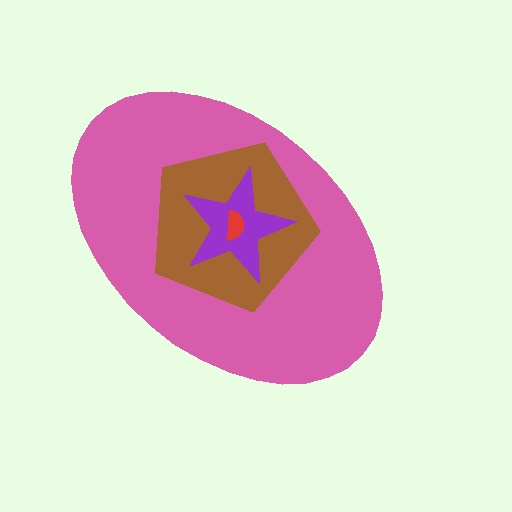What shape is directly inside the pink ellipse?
The brown pentagon.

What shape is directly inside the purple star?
The red semicircle.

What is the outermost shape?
The pink ellipse.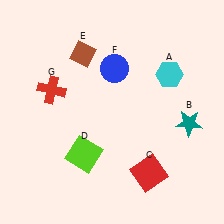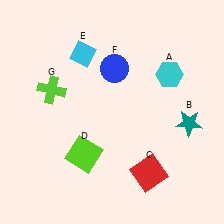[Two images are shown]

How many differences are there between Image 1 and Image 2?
There are 2 differences between the two images.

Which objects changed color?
E changed from brown to cyan. G changed from red to lime.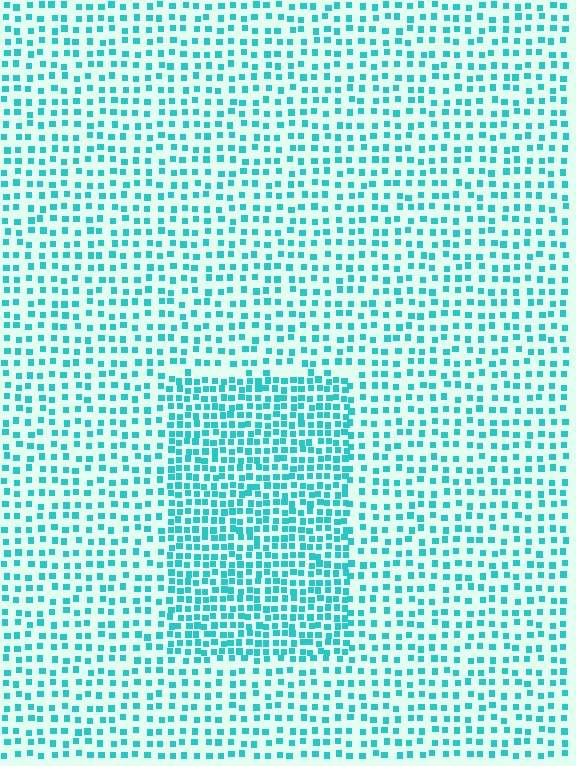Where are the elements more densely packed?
The elements are more densely packed inside the rectangle boundary.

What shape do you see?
I see a rectangle.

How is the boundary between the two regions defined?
The boundary is defined by a change in element density (approximately 1.8x ratio). All elements are the same color, size, and shape.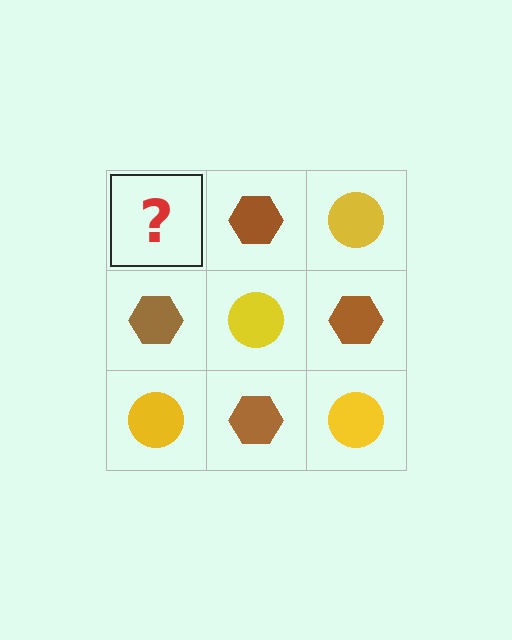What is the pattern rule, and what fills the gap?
The rule is that it alternates yellow circle and brown hexagon in a checkerboard pattern. The gap should be filled with a yellow circle.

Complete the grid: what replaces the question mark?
The question mark should be replaced with a yellow circle.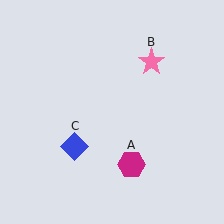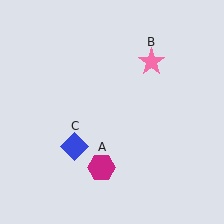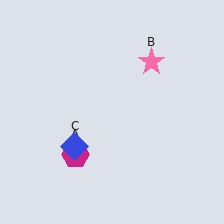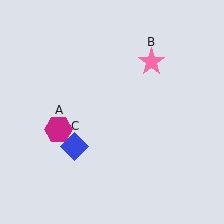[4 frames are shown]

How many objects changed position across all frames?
1 object changed position: magenta hexagon (object A).